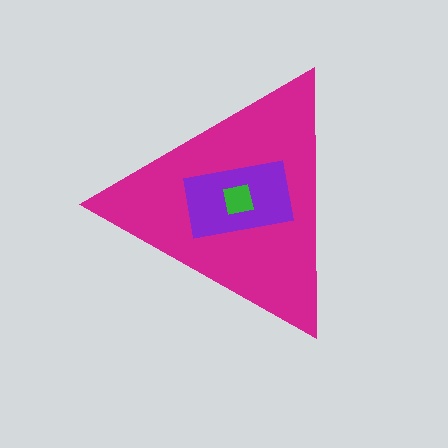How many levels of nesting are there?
3.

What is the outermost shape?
The magenta triangle.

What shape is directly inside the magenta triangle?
The purple rectangle.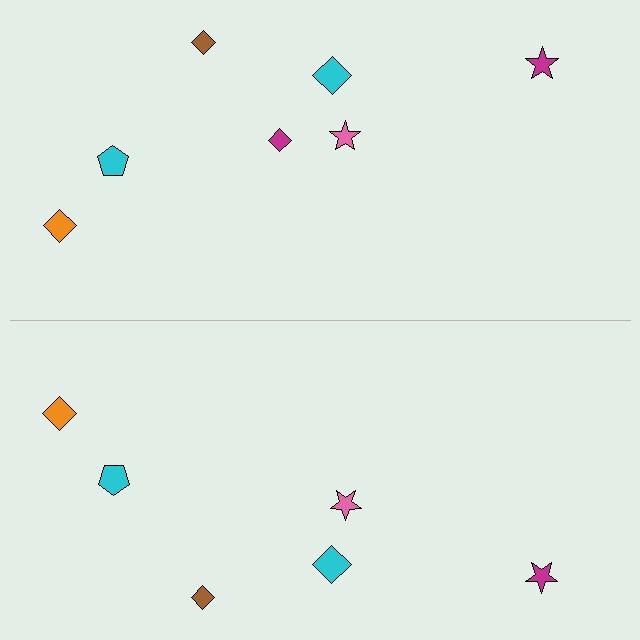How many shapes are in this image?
There are 13 shapes in this image.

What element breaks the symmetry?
A magenta diamond is missing from the bottom side.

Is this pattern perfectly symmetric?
No, the pattern is not perfectly symmetric. A magenta diamond is missing from the bottom side.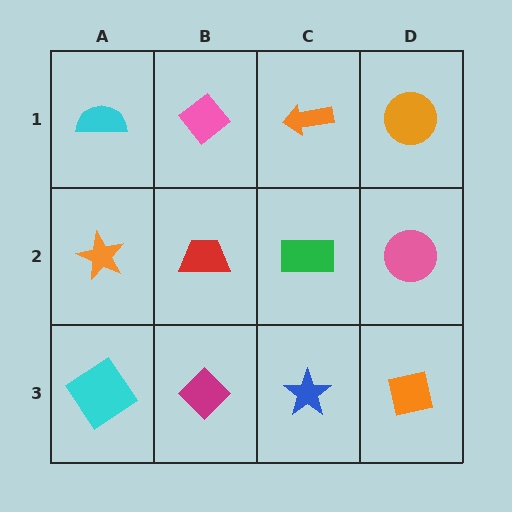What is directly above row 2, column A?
A cyan semicircle.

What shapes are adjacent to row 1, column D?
A pink circle (row 2, column D), an orange arrow (row 1, column C).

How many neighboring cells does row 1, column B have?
3.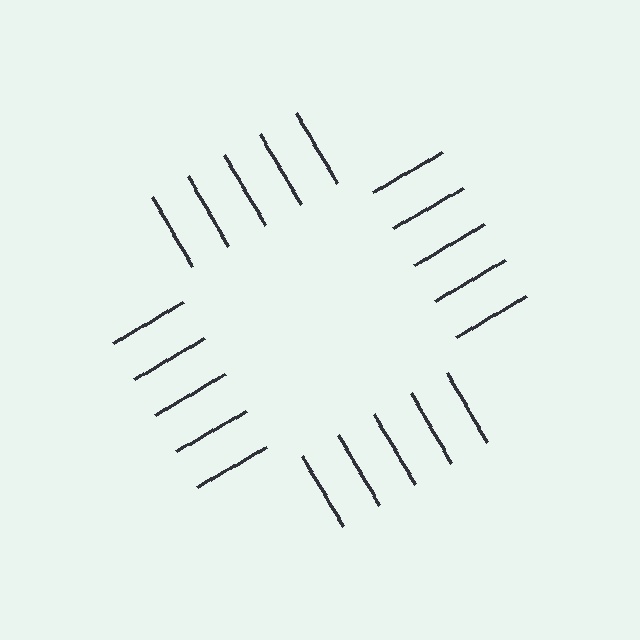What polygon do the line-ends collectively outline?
An illusory square — the line segments terminate on its edges but no continuous stroke is drawn.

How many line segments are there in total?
20 — 5 along each of the 4 edges.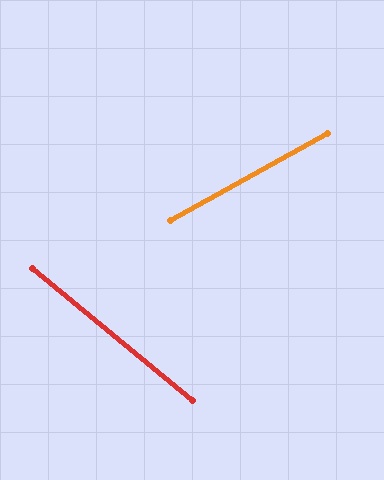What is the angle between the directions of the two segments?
Approximately 69 degrees.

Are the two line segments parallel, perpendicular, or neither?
Neither parallel nor perpendicular — they differ by about 69°.